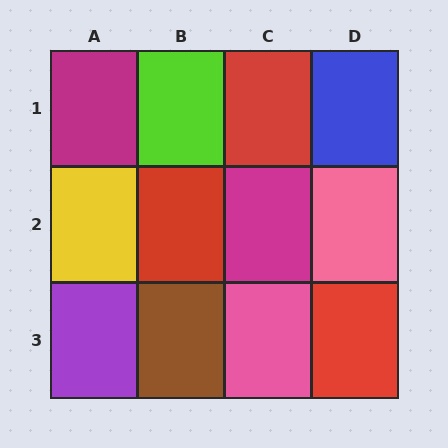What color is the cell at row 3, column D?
Red.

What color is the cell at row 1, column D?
Blue.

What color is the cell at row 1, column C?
Red.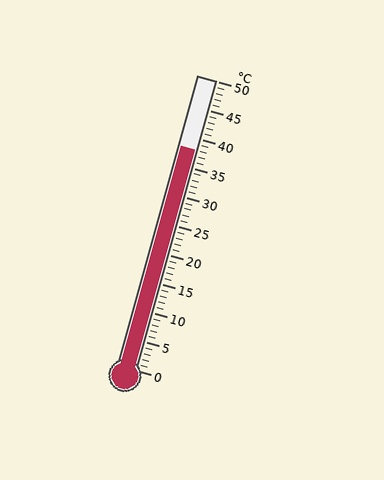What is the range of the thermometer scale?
The thermometer scale ranges from 0°C to 50°C.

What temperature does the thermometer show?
The thermometer shows approximately 38°C.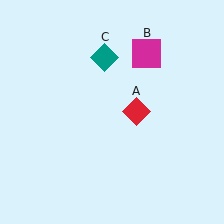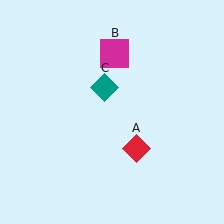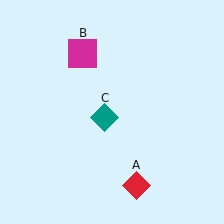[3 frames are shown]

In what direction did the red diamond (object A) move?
The red diamond (object A) moved down.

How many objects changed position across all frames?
3 objects changed position: red diamond (object A), magenta square (object B), teal diamond (object C).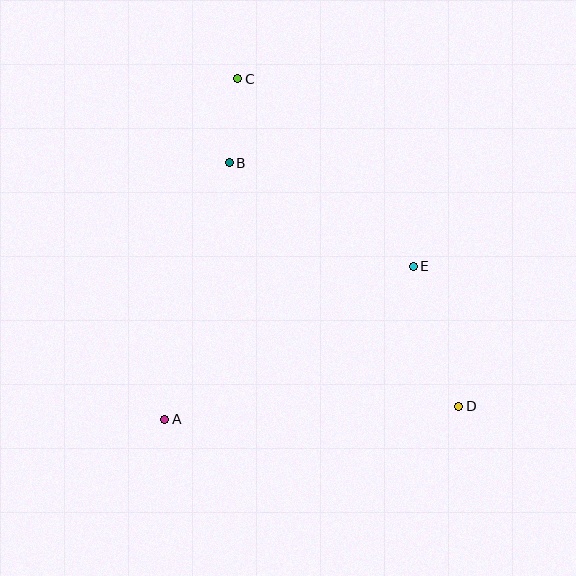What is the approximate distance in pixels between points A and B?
The distance between A and B is approximately 264 pixels.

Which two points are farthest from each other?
Points C and D are farthest from each other.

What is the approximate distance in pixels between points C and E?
The distance between C and E is approximately 257 pixels.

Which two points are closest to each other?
Points B and C are closest to each other.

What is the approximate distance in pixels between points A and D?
The distance between A and D is approximately 295 pixels.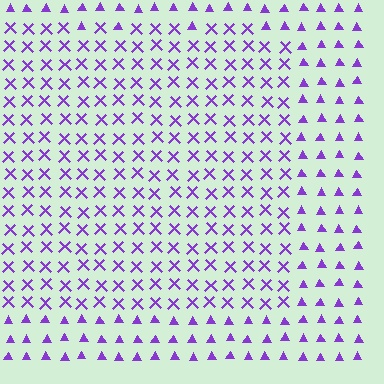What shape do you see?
I see a rectangle.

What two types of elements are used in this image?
The image uses X marks inside the rectangle region and triangles outside it.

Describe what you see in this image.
The image is filled with small purple elements arranged in a uniform grid. A rectangle-shaped region contains X marks, while the surrounding area contains triangles. The boundary is defined purely by the change in element shape.